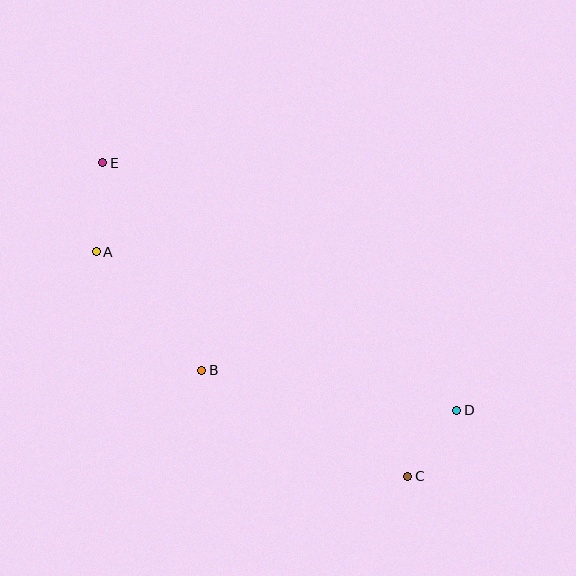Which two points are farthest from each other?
Points C and E are farthest from each other.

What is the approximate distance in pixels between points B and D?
The distance between B and D is approximately 258 pixels.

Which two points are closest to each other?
Points C and D are closest to each other.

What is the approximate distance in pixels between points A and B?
The distance between A and B is approximately 159 pixels.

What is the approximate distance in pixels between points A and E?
The distance between A and E is approximately 89 pixels.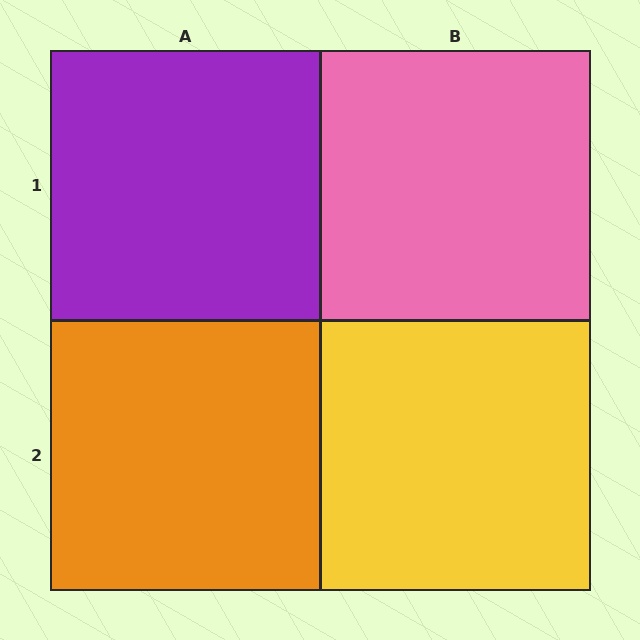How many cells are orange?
1 cell is orange.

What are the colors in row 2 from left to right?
Orange, yellow.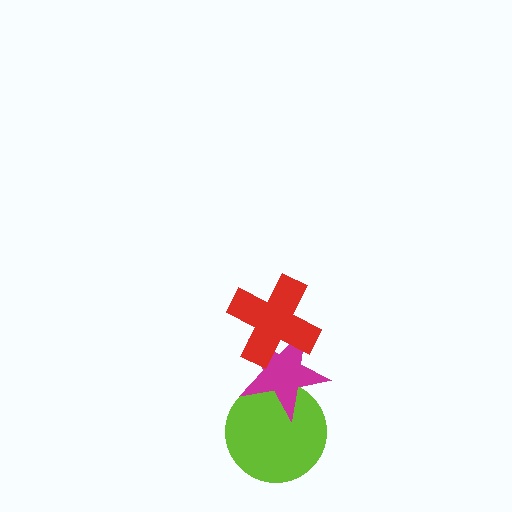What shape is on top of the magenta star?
The red cross is on top of the magenta star.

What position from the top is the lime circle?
The lime circle is 3rd from the top.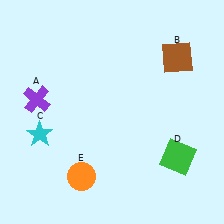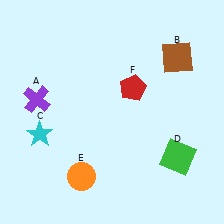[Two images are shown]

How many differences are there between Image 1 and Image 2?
There is 1 difference between the two images.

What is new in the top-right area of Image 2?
A red pentagon (F) was added in the top-right area of Image 2.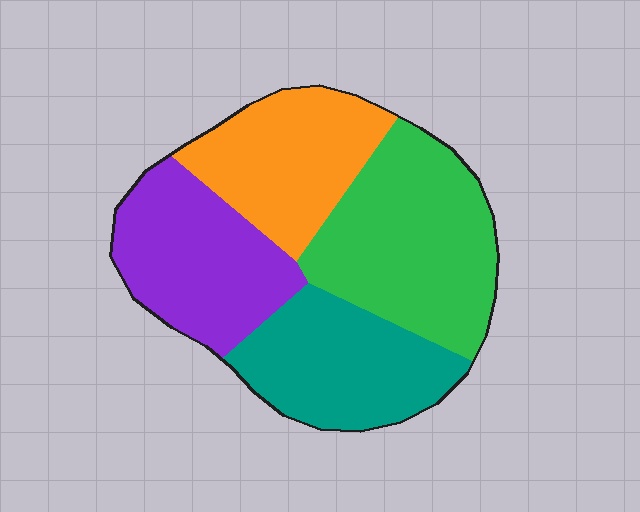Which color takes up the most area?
Green, at roughly 30%.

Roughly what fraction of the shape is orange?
Orange takes up about one fifth (1/5) of the shape.